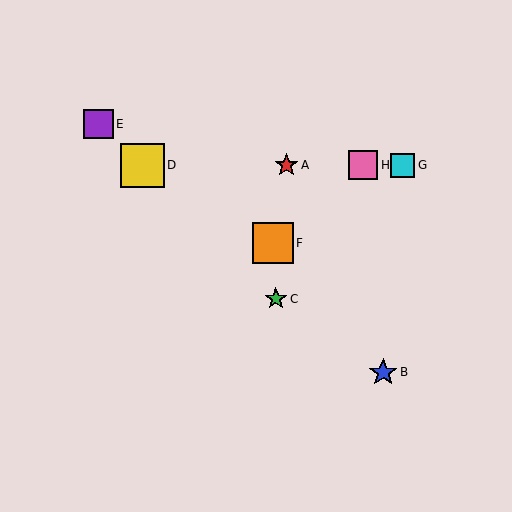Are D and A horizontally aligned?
Yes, both are at y≈165.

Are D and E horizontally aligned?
No, D is at y≈165 and E is at y≈124.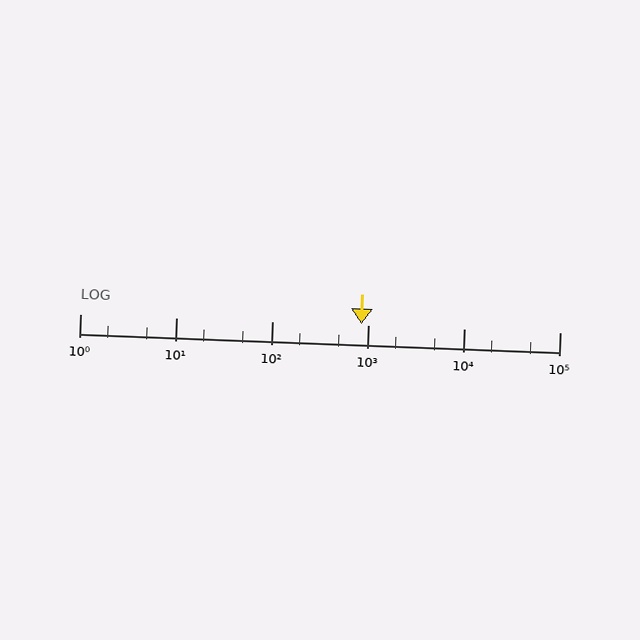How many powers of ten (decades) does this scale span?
The scale spans 5 decades, from 1 to 100000.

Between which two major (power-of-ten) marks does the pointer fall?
The pointer is between 100 and 1000.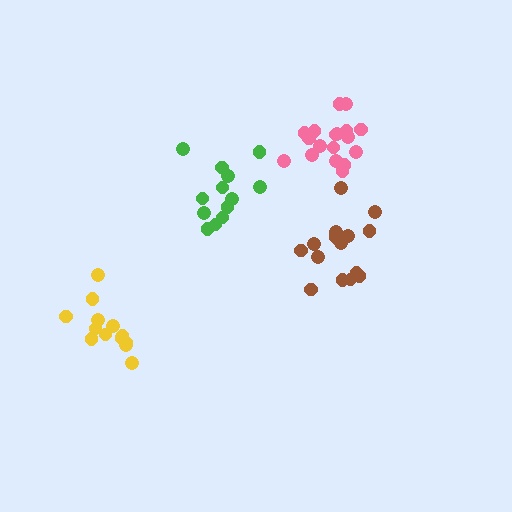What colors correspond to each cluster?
The clusters are colored: brown, pink, green, yellow.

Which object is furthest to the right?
The brown cluster is rightmost.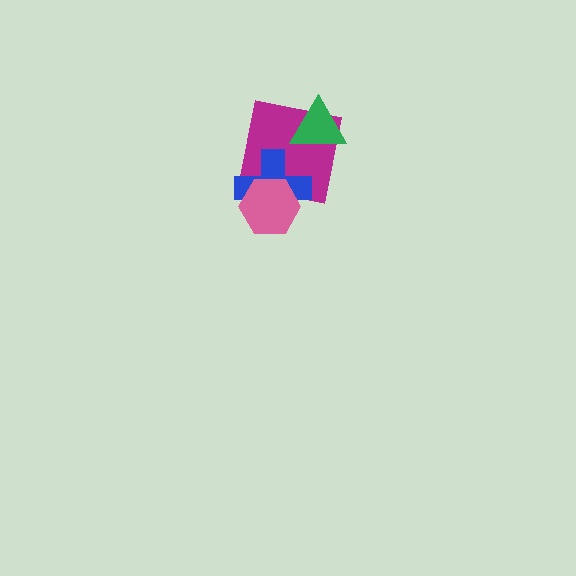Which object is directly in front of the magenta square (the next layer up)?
The green triangle is directly in front of the magenta square.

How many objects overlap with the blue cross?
2 objects overlap with the blue cross.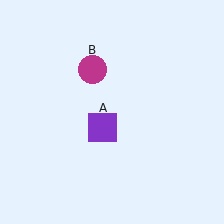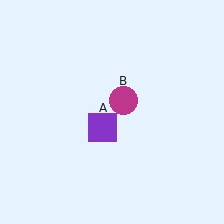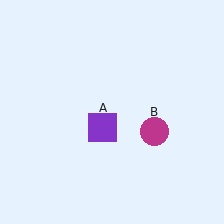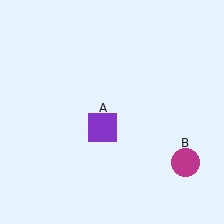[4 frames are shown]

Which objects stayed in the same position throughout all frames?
Purple square (object A) remained stationary.